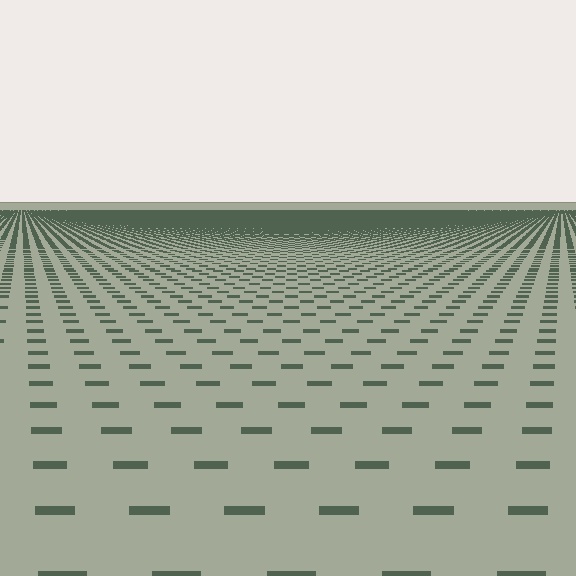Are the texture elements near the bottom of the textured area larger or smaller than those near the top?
Larger. Near the bottom, elements are closer to the viewer and appear at a bigger on-screen size.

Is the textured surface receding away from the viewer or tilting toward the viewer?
The surface is receding away from the viewer. Texture elements get smaller and denser toward the top.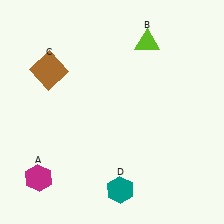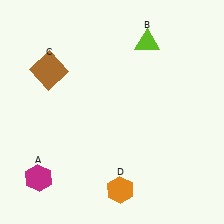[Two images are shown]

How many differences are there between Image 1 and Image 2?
There is 1 difference between the two images.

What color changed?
The hexagon (D) changed from teal in Image 1 to orange in Image 2.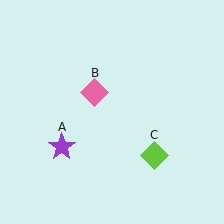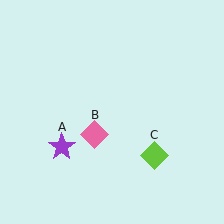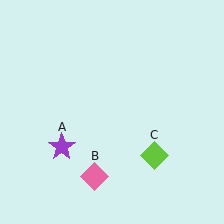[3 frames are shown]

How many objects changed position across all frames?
1 object changed position: pink diamond (object B).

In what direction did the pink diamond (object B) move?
The pink diamond (object B) moved down.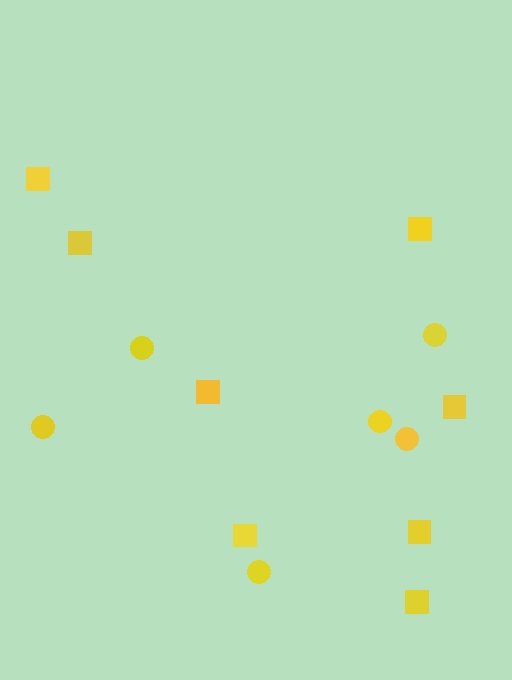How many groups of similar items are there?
There are 2 groups: one group of squares (8) and one group of circles (6).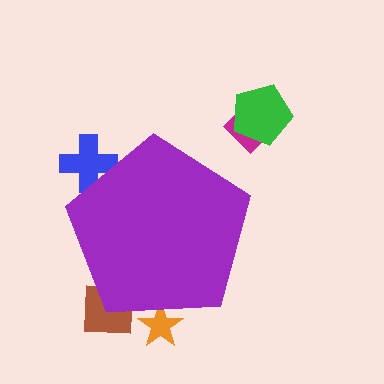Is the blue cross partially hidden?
Yes, the blue cross is partially hidden behind the purple pentagon.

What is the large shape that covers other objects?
A purple pentagon.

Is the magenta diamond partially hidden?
No, the magenta diamond is fully visible.